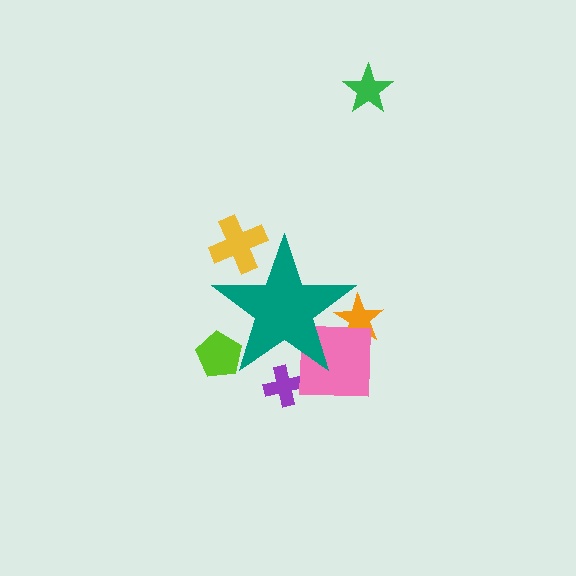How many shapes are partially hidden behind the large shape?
5 shapes are partially hidden.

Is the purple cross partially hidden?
Yes, the purple cross is partially hidden behind the teal star.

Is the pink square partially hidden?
Yes, the pink square is partially hidden behind the teal star.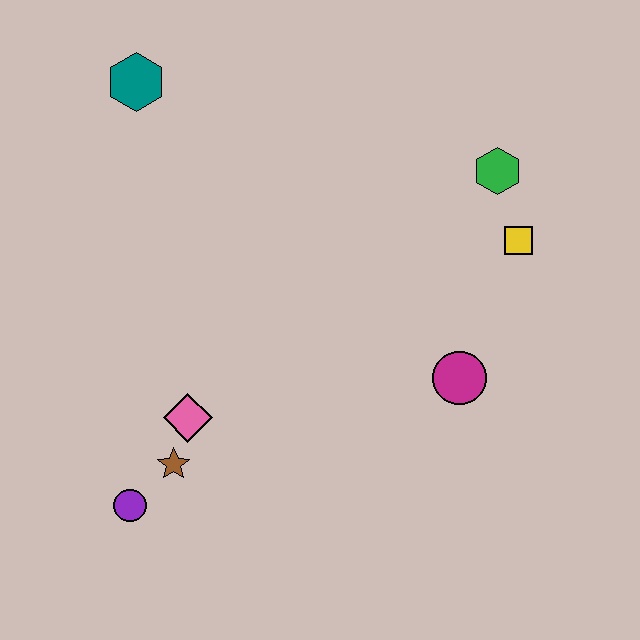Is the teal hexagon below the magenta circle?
No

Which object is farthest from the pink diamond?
The green hexagon is farthest from the pink diamond.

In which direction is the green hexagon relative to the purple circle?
The green hexagon is to the right of the purple circle.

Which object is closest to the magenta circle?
The yellow square is closest to the magenta circle.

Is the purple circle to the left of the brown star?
Yes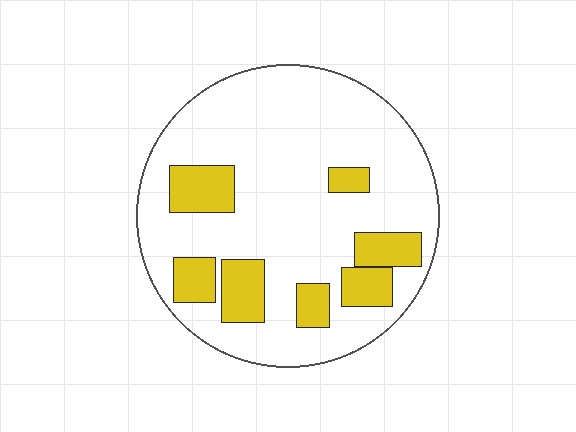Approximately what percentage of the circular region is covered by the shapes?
Approximately 20%.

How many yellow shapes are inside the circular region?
7.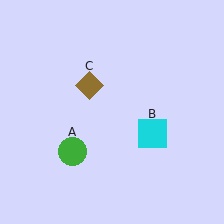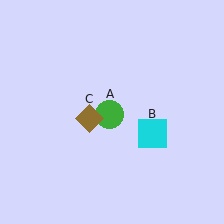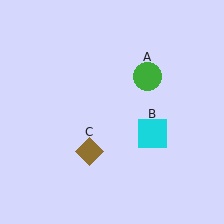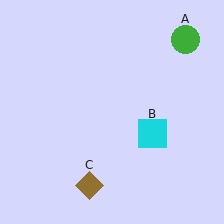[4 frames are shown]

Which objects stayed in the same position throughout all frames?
Cyan square (object B) remained stationary.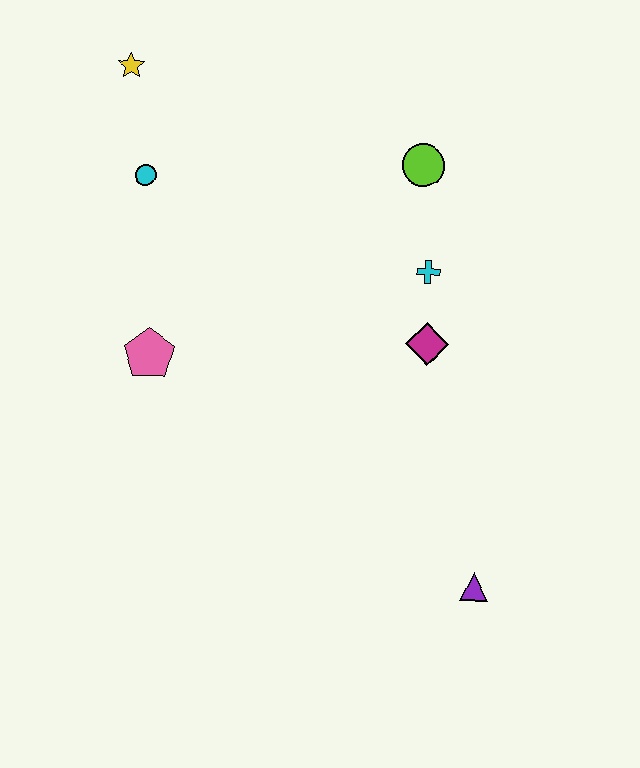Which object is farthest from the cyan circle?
The purple triangle is farthest from the cyan circle.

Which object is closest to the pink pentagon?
The cyan circle is closest to the pink pentagon.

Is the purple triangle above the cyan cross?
No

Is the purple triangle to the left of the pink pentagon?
No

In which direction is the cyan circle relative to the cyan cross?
The cyan circle is to the left of the cyan cross.